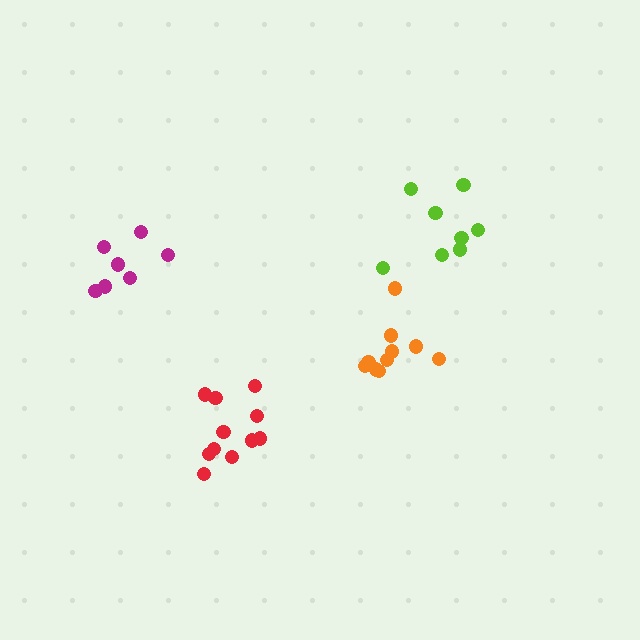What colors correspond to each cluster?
The clusters are colored: lime, orange, red, magenta.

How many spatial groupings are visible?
There are 4 spatial groupings.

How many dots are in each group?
Group 1: 8 dots, Group 2: 10 dots, Group 3: 11 dots, Group 4: 7 dots (36 total).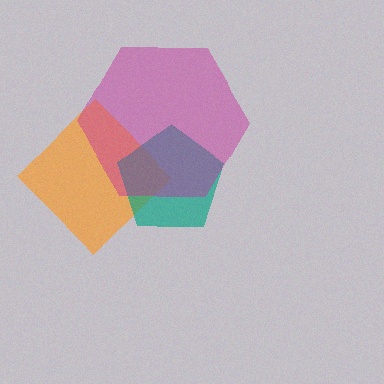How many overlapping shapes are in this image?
There are 3 overlapping shapes in the image.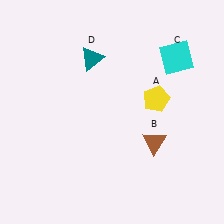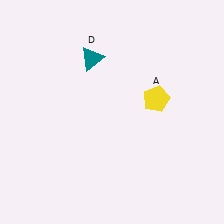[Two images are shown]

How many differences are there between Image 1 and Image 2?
There are 2 differences between the two images.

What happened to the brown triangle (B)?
The brown triangle (B) was removed in Image 2. It was in the bottom-right area of Image 1.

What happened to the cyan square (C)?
The cyan square (C) was removed in Image 2. It was in the top-right area of Image 1.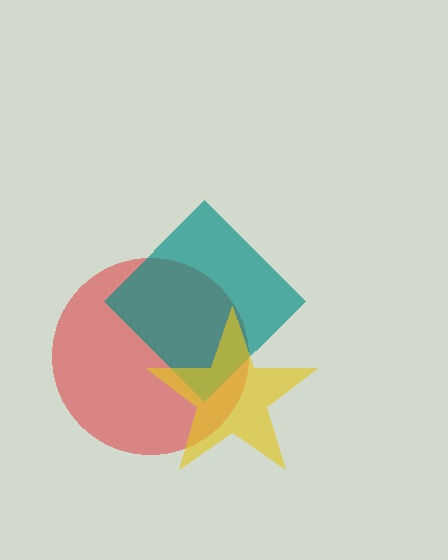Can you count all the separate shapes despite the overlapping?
Yes, there are 3 separate shapes.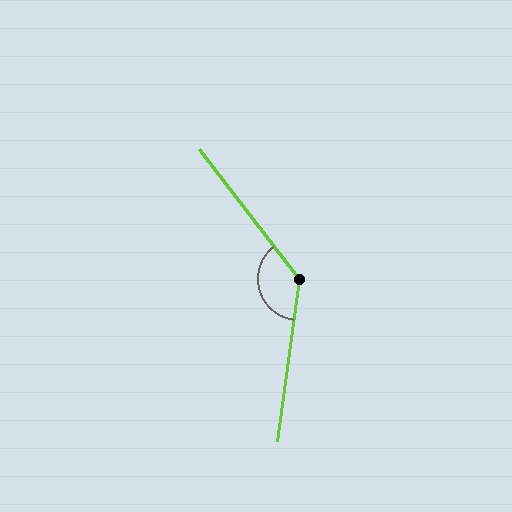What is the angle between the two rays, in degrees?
Approximately 135 degrees.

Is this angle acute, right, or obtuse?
It is obtuse.